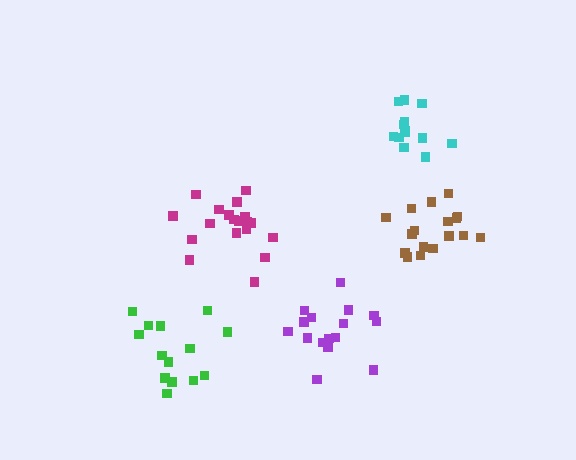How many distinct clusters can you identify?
There are 5 distinct clusters.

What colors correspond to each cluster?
The clusters are colored: purple, brown, green, magenta, cyan.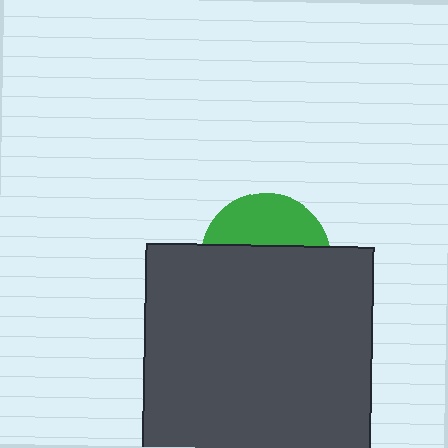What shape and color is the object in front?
The object in front is a dark gray rectangle.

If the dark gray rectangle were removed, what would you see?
You would see the complete green circle.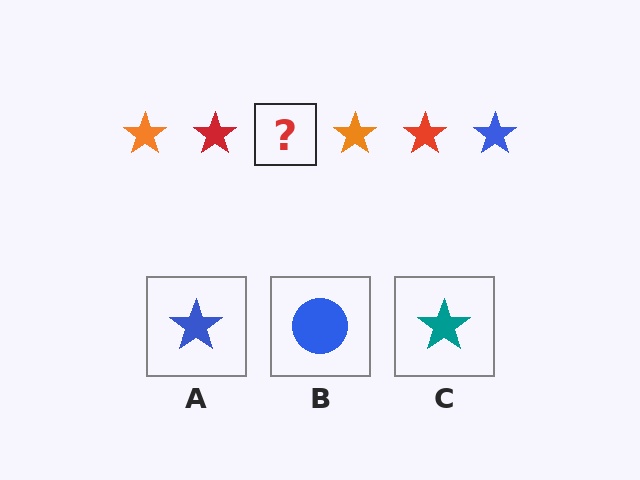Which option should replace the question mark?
Option A.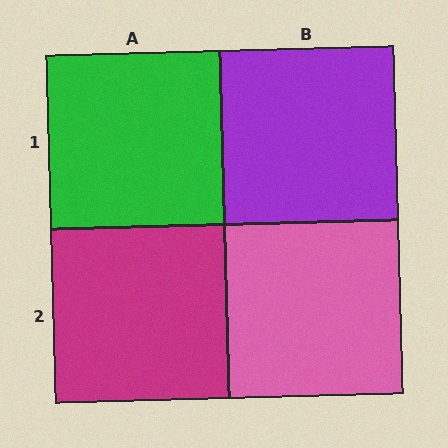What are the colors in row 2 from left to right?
Magenta, pink.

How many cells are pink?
1 cell is pink.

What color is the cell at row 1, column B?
Purple.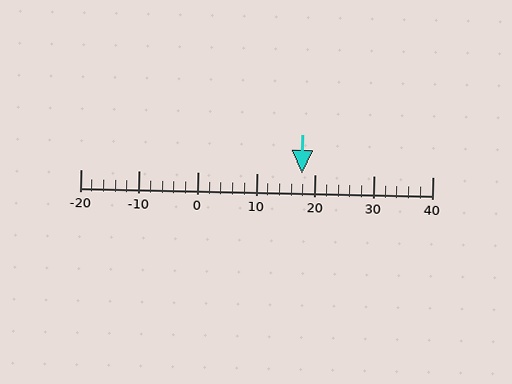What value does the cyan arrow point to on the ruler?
The cyan arrow points to approximately 18.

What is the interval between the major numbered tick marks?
The major tick marks are spaced 10 units apart.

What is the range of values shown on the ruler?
The ruler shows values from -20 to 40.